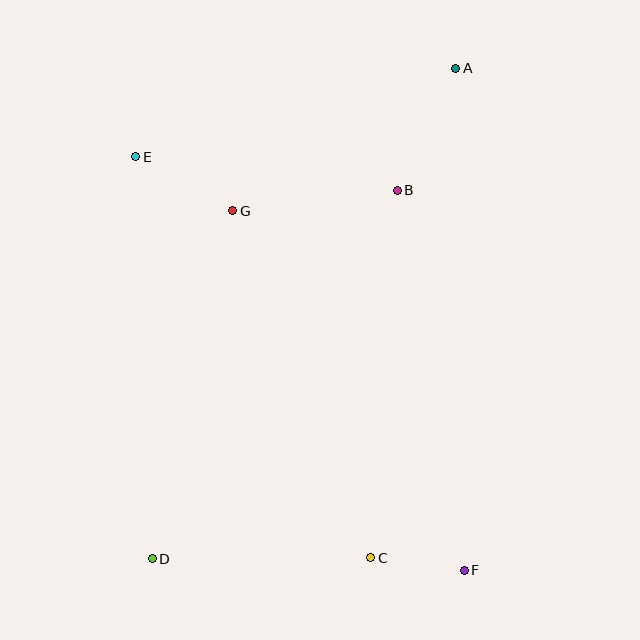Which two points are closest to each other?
Points C and F are closest to each other.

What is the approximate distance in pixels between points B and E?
The distance between B and E is approximately 264 pixels.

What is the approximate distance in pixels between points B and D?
The distance between B and D is approximately 442 pixels.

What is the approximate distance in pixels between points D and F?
The distance between D and F is approximately 312 pixels.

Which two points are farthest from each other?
Points A and D are farthest from each other.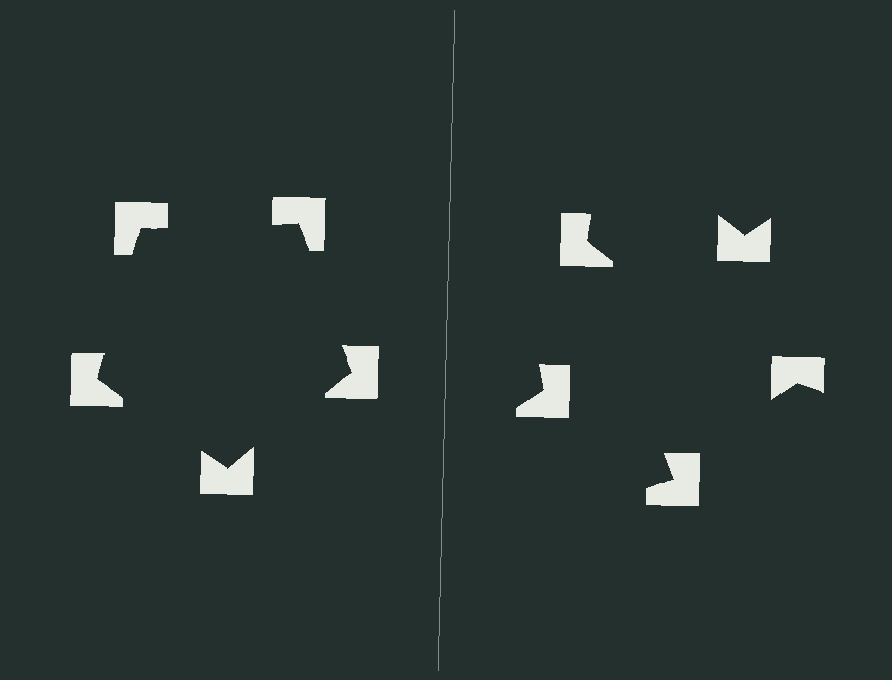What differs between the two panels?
The notched squares are positioned identically on both sides; only the wedge orientations differ. On the left they align to a pentagon; on the right they are misaligned.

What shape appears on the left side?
An illusory pentagon.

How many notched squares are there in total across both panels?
10 — 5 on each side.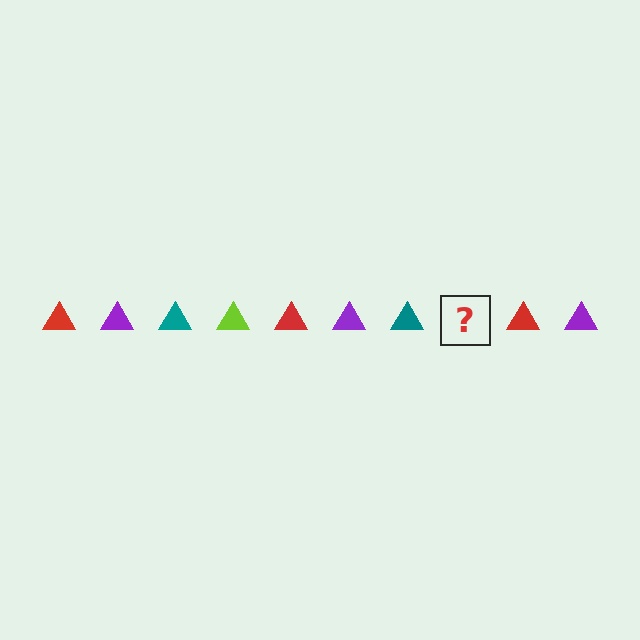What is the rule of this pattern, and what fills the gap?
The rule is that the pattern cycles through red, purple, teal, lime triangles. The gap should be filled with a lime triangle.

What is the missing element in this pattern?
The missing element is a lime triangle.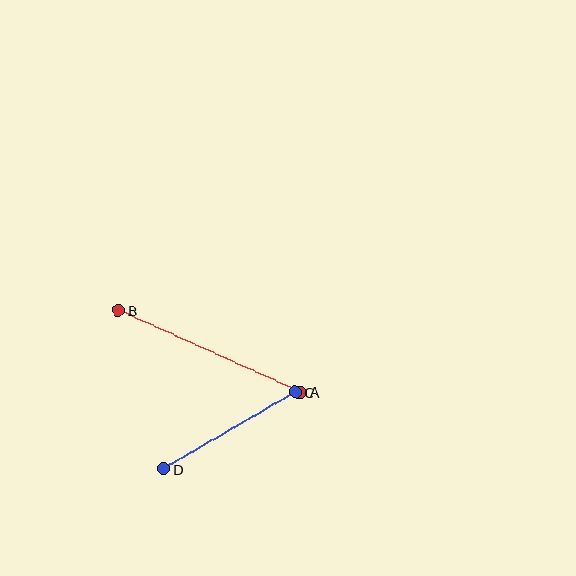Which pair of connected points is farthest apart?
Points A and B are farthest apart.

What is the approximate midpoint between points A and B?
The midpoint is at approximately (209, 351) pixels.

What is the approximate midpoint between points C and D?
The midpoint is at approximately (229, 431) pixels.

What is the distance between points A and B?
The distance is approximately 200 pixels.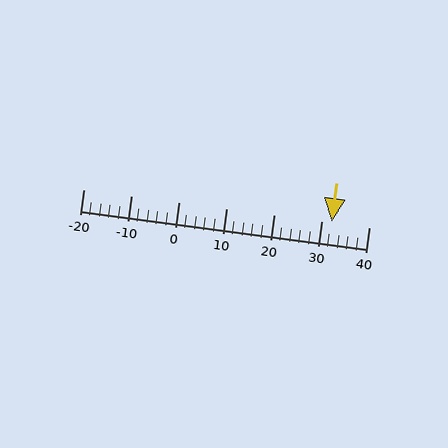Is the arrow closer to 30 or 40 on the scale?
The arrow is closer to 30.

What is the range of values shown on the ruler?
The ruler shows values from -20 to 40.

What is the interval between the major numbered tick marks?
The major tick marks are spaced 10 units apart.